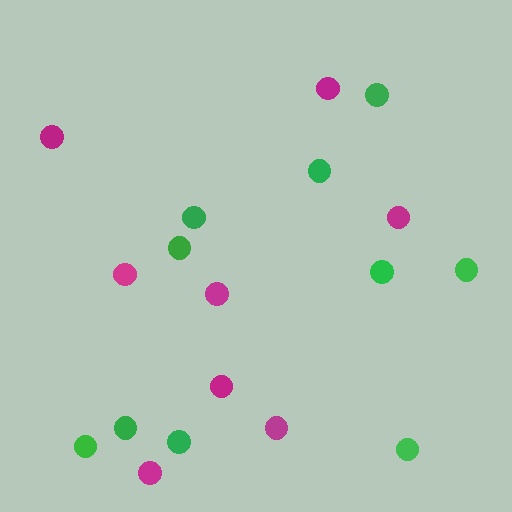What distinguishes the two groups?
There are 2 groups: one group of magenta circles (8) and one group of green circles (10).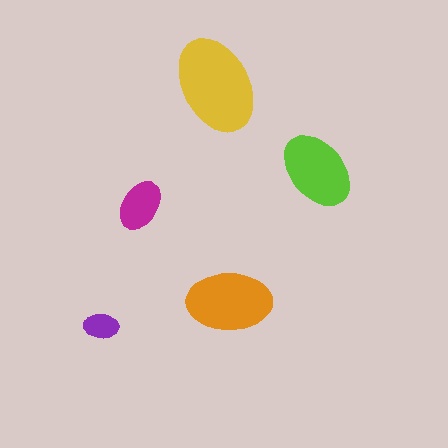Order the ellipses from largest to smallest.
the yellow one, the orange one, the lime one, the magenta one, the purple one.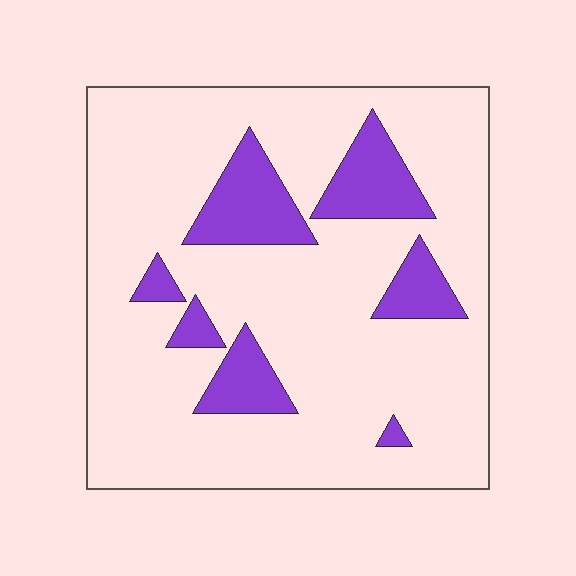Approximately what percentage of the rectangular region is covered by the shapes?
Approximately 15%.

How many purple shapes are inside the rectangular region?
7.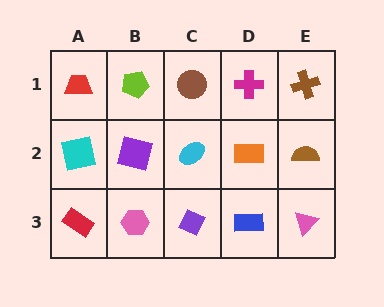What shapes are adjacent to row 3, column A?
A cyan square (row 2, column A), a pink hexagon (row 3, column B).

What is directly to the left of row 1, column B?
A red trapezoid.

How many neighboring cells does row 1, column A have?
2.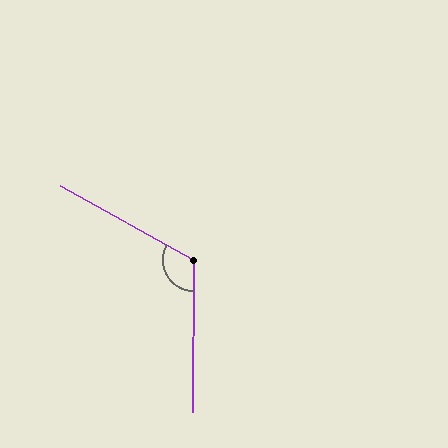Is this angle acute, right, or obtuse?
It is obtuse.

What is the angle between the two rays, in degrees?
Approximately 119 degrees.